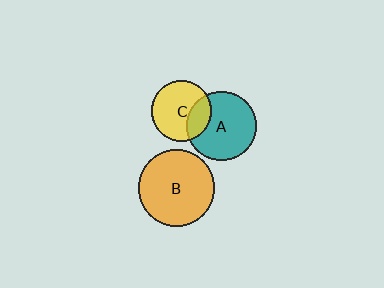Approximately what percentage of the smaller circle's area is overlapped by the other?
Approximately 25%.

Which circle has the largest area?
Circle B (orange).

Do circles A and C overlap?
Yes.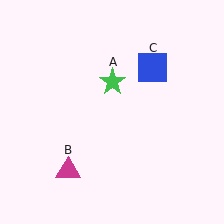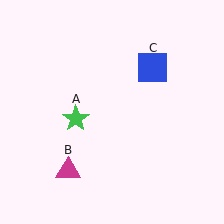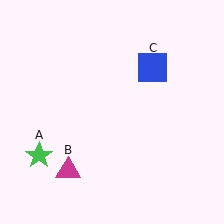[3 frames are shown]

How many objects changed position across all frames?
1 object changed position: green star (object A).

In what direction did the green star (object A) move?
The green star (object A) moved down and to the left.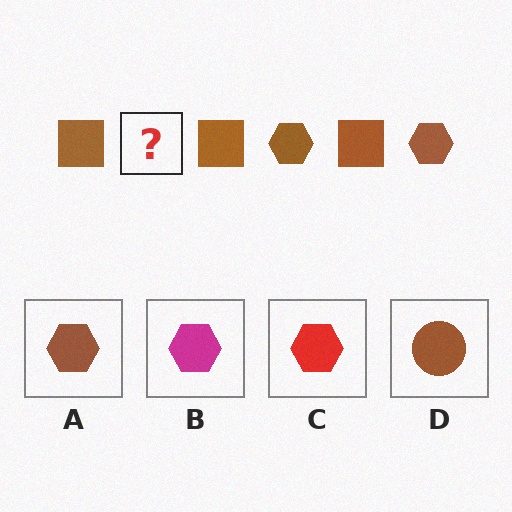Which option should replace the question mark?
Option A.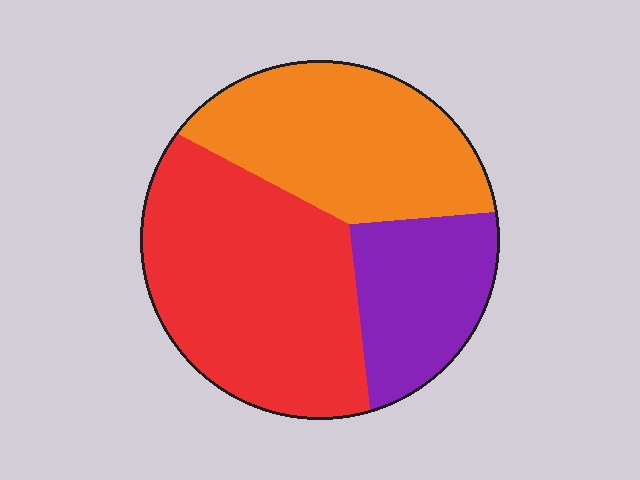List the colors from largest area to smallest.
From largest to smallest: red, orange, purple.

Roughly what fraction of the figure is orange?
Orange covers 34% of the figure.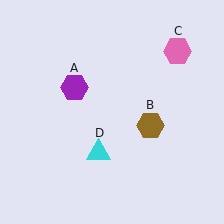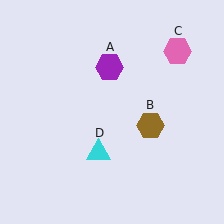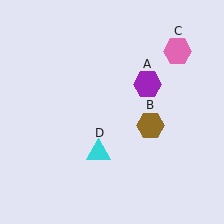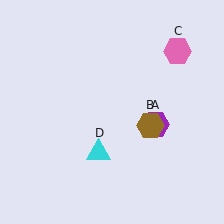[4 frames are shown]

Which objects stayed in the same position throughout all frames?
Brown hexagon (object B) and pink hexagon (object C) and cyan triangle (object D) remained stationary.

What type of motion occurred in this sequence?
The purple hexagon (object A) rotated clockwise around the center of the scene.